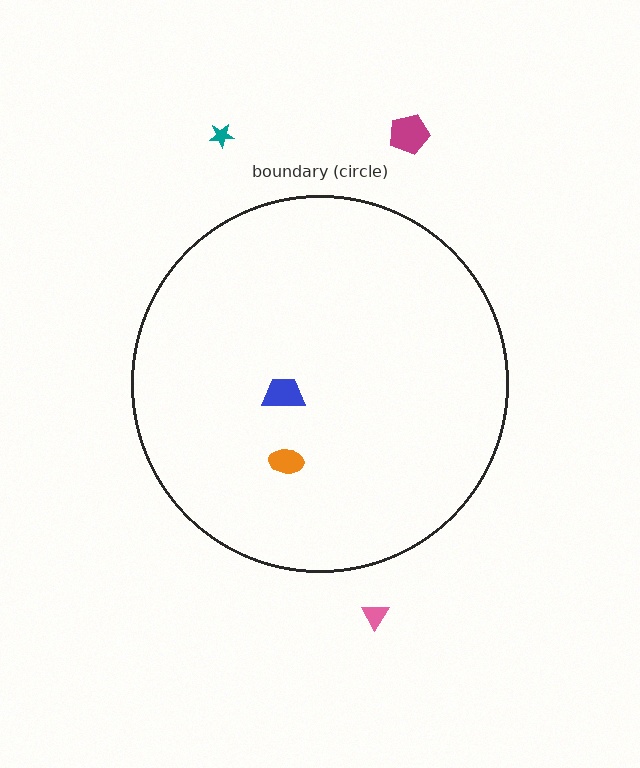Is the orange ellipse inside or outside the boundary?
Inside.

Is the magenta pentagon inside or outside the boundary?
Outside.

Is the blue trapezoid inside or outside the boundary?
Inside.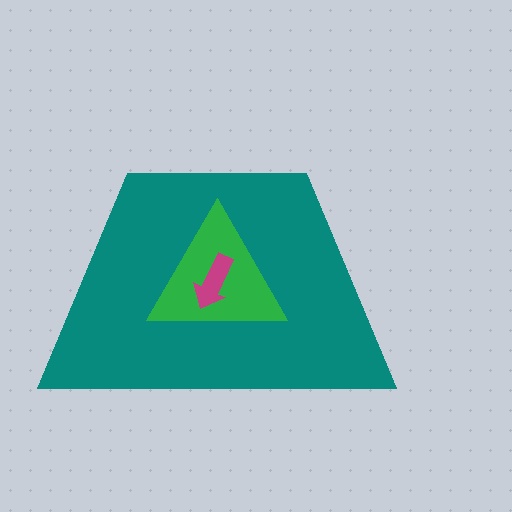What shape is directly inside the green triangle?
The magenta arrow.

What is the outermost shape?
The teal trapezoid.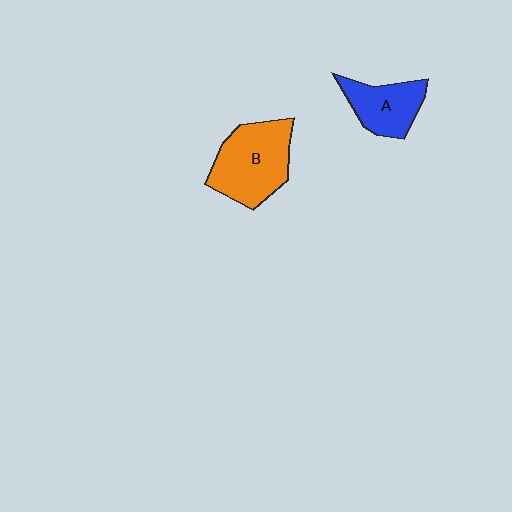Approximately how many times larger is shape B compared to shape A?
Approximately 1.5 times.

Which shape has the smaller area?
Shape A (blue).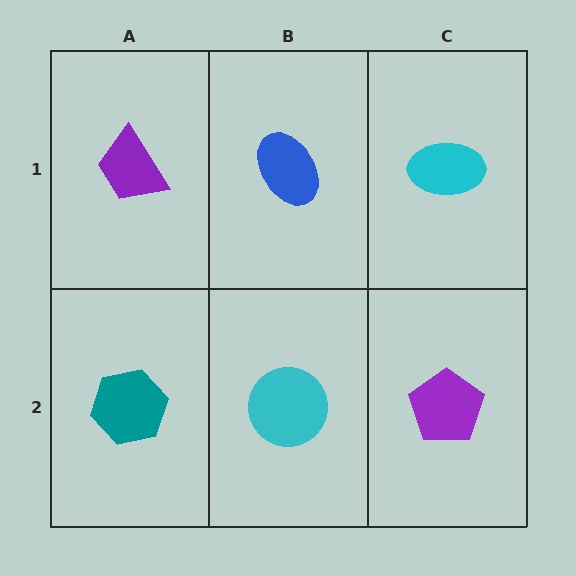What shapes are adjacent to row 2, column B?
A blue ellipse (row 1, column B), a teal hexagon (row 2, column A), a purple pentagon (row 2, column C).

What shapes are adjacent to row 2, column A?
A purple trapezoid (row 1, column A), a cyan circle (row 2, column B).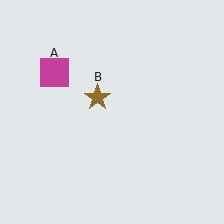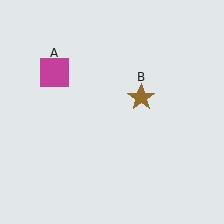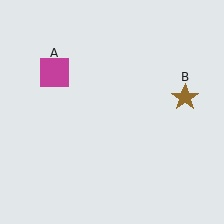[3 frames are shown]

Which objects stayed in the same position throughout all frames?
Magenta square (object A) remained stationary.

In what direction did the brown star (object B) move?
The brown star (object B) moved right.